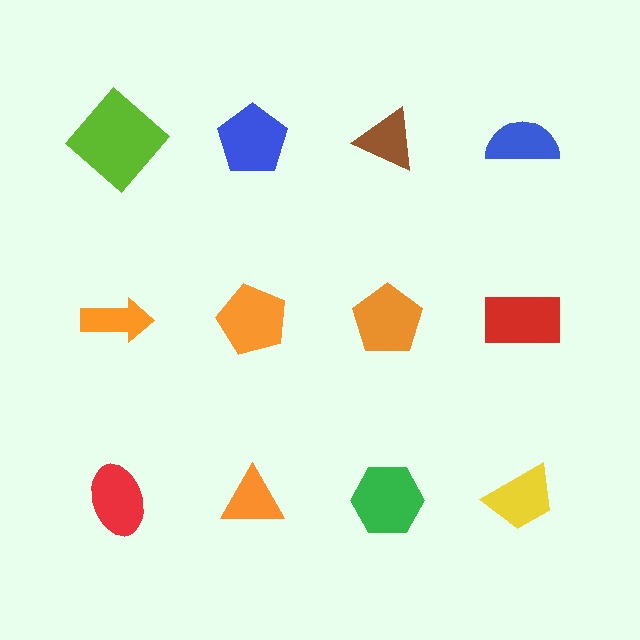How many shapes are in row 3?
4 shapes.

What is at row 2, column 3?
An orange pentagon.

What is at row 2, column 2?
An orange pentagon.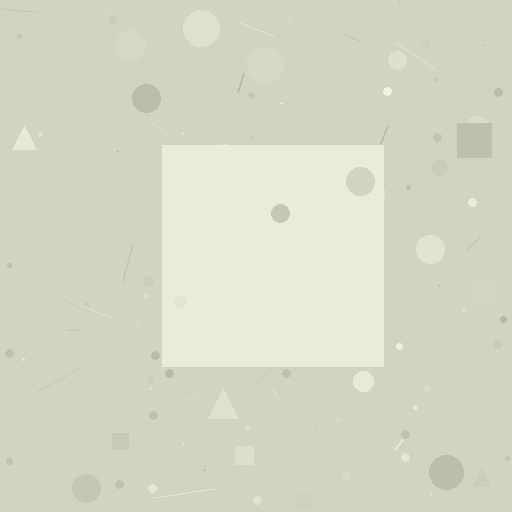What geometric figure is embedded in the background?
A square is embedded in the background.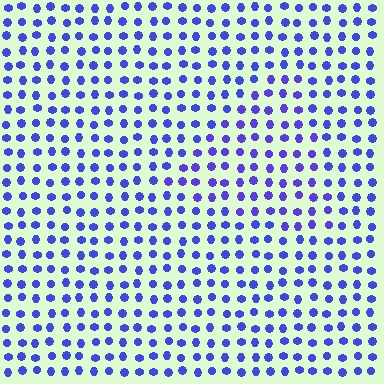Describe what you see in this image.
The image is filled with small blue elements in a uniform arrangement. A triangle-shaped region is visible where the elements are tinted to a slightly different hue, forming a subtle color boundary.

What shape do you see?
I see a triangle.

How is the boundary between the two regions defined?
The boundary is defined purely by a slight shift in hue (about 17 degrees). Spacing, size, and orientation are identical on both sides.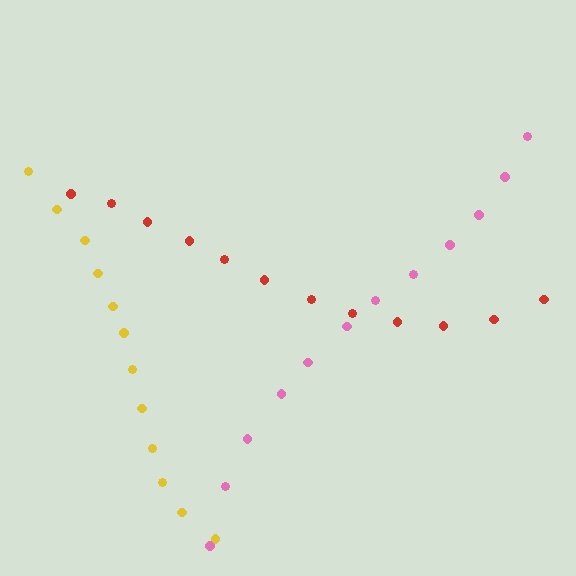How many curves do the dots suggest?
There are 3 distinct paths.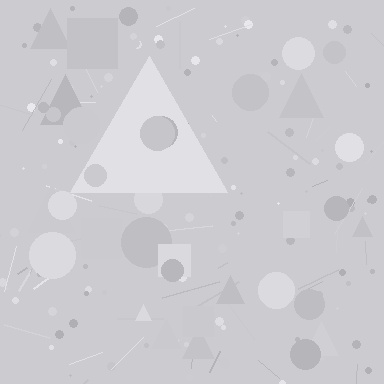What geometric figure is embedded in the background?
A triangle is embedded in the background.